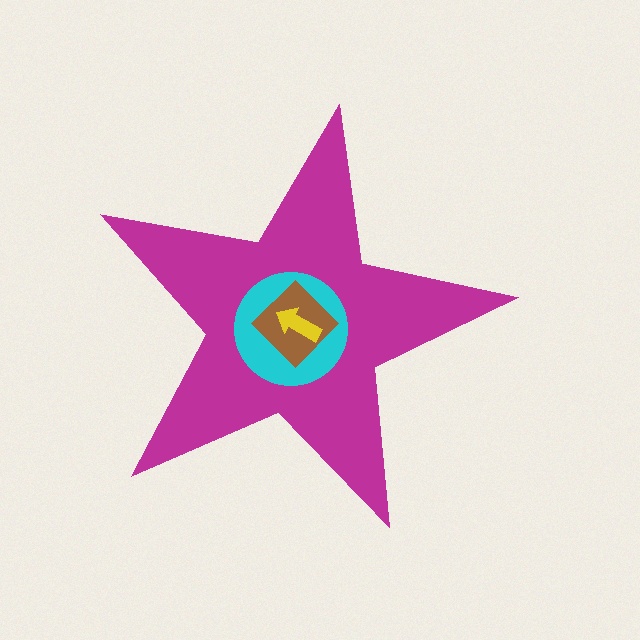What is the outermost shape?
The magenta star.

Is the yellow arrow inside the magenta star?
Yes.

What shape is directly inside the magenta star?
The cyan circle.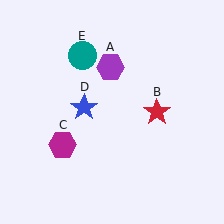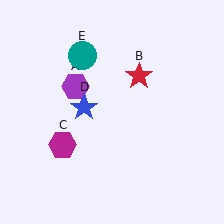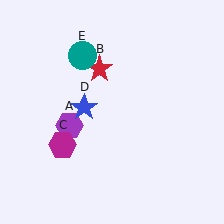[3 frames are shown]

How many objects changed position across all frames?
2 objects changed position: purple hexagon (object A), red star (object B).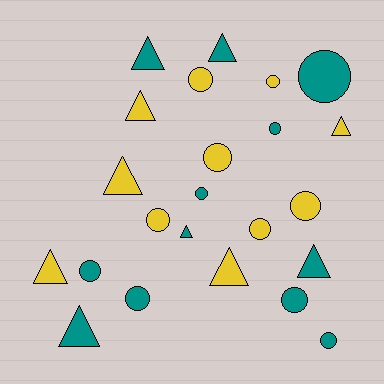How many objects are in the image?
There are 23 objects.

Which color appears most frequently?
Teal, with 12 objects.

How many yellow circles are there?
There are 6 yellow circles.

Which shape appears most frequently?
Circle, with 13 objects.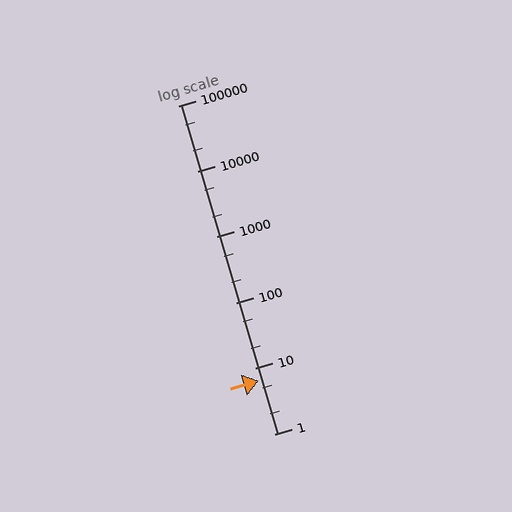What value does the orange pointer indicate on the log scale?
The pointer indicates approximately 6.4.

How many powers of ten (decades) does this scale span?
The scale spans 5 decades, from 1 to 100000.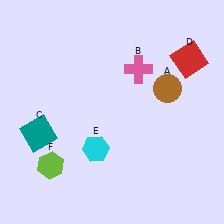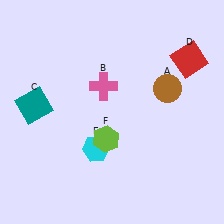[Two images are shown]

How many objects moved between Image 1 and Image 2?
3 objects moved between the two images.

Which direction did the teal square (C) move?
The teal square (C) moved up.